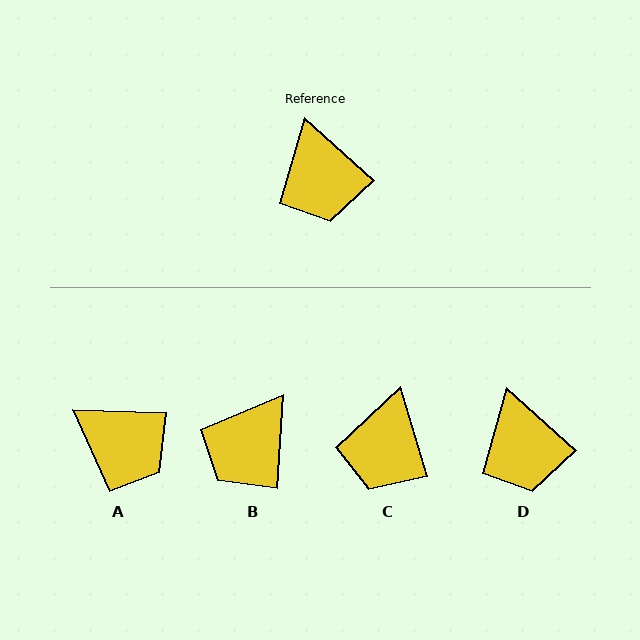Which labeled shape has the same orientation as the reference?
D.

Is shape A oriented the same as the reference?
No, it is off by about 41 degrees.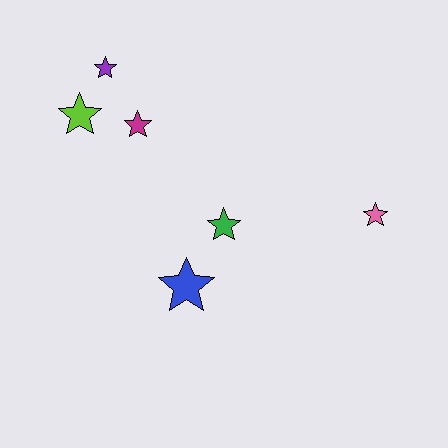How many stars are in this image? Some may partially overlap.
There are 6 stars.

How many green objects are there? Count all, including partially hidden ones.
There is 1 green object.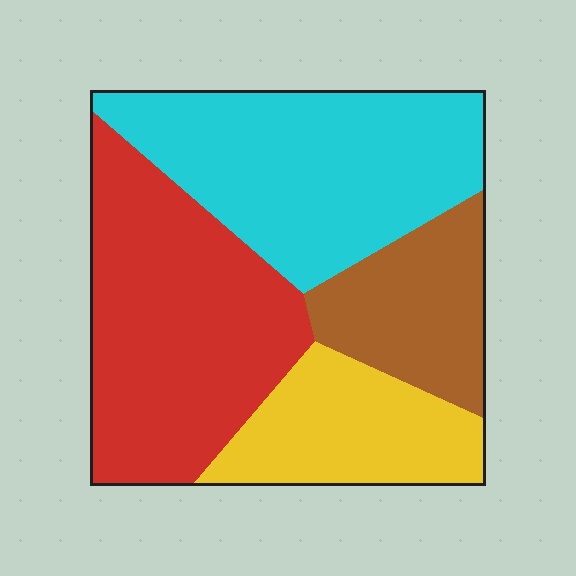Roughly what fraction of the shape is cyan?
Cyan covers roughly 35% of the shape.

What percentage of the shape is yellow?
Yellow covers 17% of the shape.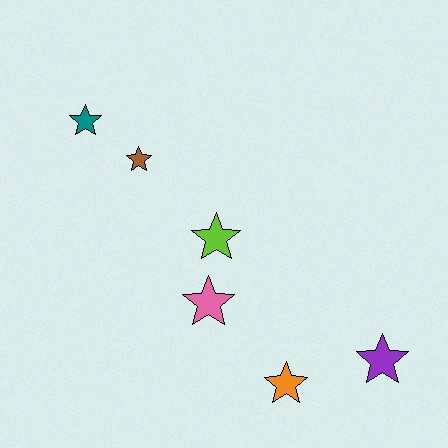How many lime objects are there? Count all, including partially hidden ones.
There is 1 lime object.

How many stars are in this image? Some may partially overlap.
There are 6 stars.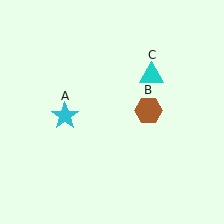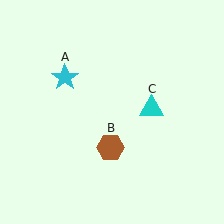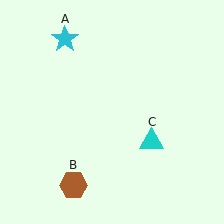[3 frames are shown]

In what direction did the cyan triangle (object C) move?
The cyan triangle (object C) moved down.